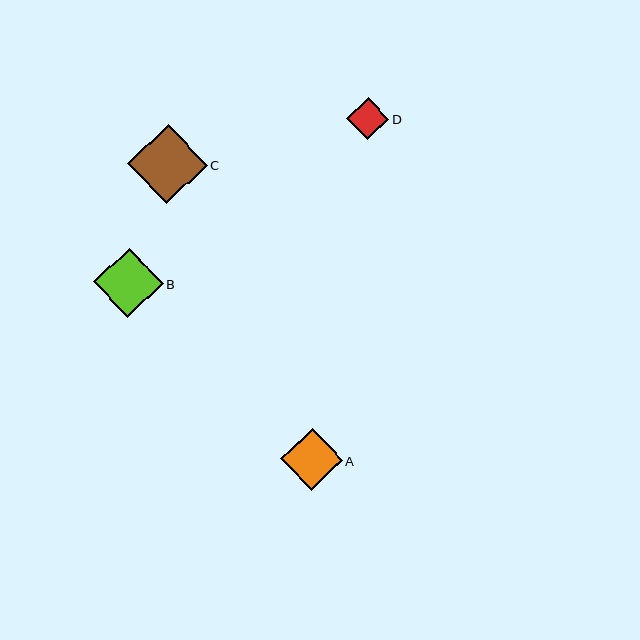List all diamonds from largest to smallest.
From largest to smallest: C, B, A, D.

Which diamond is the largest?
Diamond C is the largest with a size of approximately 79 pixels.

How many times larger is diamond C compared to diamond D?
Diamond C is approximately 1.9 times the size of diamond D.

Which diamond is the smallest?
Diamond D is the smallest with a size of approximately 42 pixels.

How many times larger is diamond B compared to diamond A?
Diamond B is approximately 1.1 times the size of diamond A.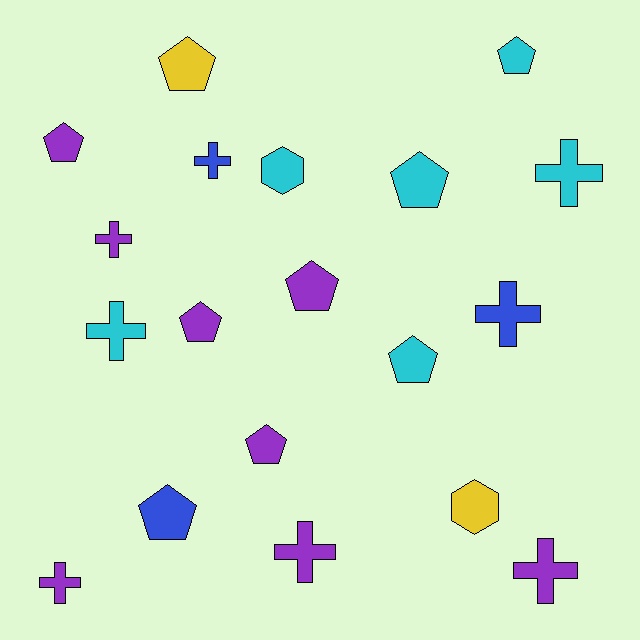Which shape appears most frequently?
Pentagon, with 9 objects.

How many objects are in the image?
There are 19 objects.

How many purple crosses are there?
There are 4 purple crosses.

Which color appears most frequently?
Purple, with 8 objects.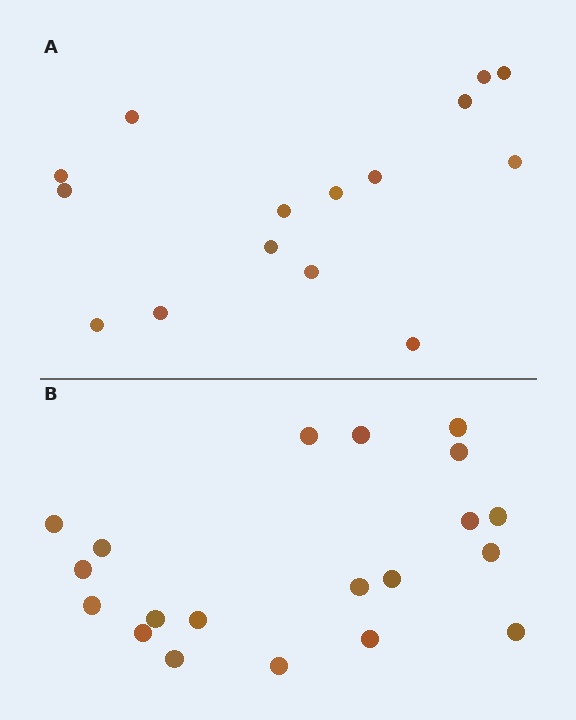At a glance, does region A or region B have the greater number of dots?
Region B (the bottom region) has more dots.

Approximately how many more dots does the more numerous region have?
Region B has about 5 more dots than region A.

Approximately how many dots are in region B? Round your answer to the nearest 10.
About 20 dots.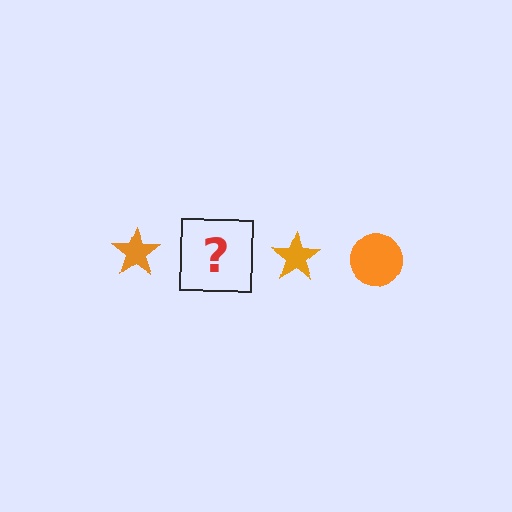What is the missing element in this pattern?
The missing element is an orange circle.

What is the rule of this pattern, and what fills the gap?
The rule is that the pattern cycles through star, circle shapes in orange. The gap should be filled with an orange circle.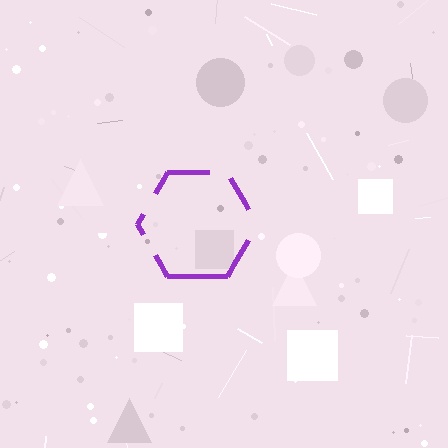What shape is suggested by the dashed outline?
The dashed outline suggests a hexagon.